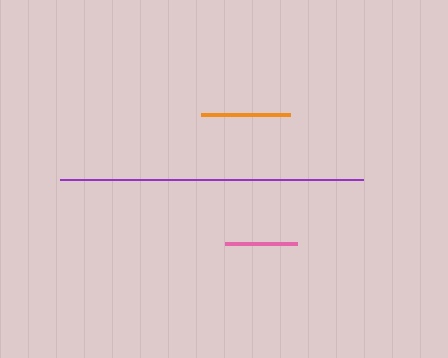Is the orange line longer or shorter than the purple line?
The purple line is longer than the orange line.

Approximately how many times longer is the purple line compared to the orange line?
The purple line is approximately 3.4 times the length of the orange line.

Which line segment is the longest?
The purple line is the longest at approximately 302 pixels.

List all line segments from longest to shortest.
From longest to shortest: purple, orange, pink.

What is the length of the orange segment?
The orange segment is approximately 88 pixels long.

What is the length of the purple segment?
The purple segment is approximately 302 pixels long.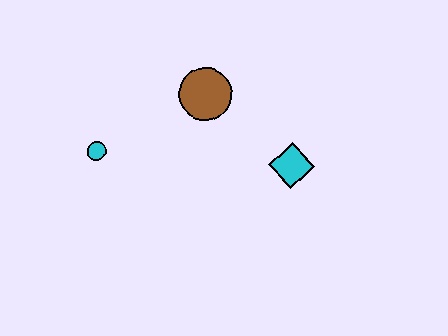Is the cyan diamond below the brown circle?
Yes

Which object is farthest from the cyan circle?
The cyan diamond is farthest from the cyan circle.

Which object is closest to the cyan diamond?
The brown circle is closest to the cyan diamond.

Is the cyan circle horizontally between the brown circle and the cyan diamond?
No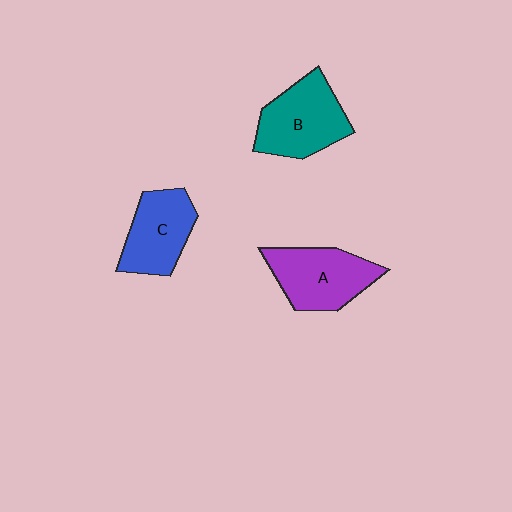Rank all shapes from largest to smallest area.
From largest to smallest: B (teal), A (purple), C (blue).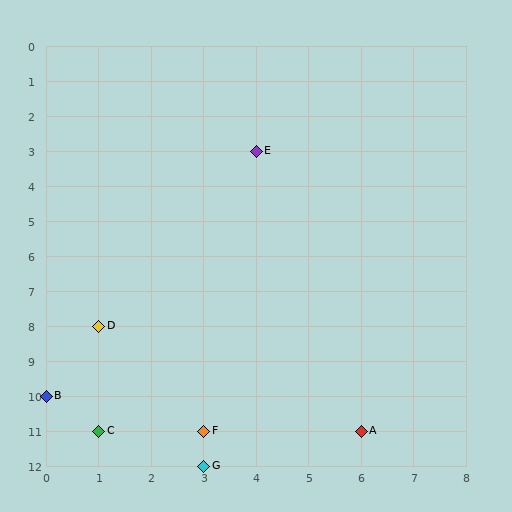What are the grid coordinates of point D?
Point D is at grid coordinates (1, 8).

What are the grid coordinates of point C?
Point C is at grid coordinates (1, 11).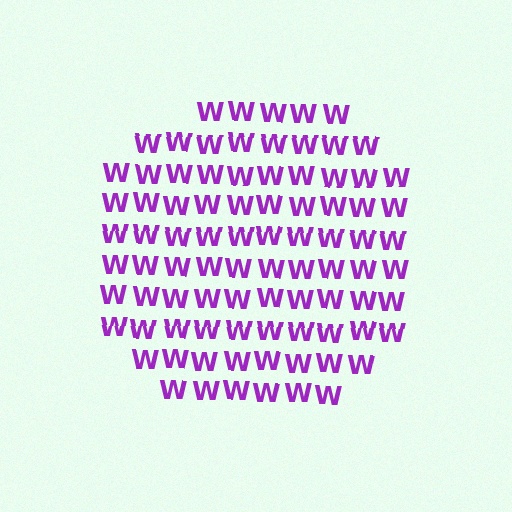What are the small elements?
The small elements are letter W's.